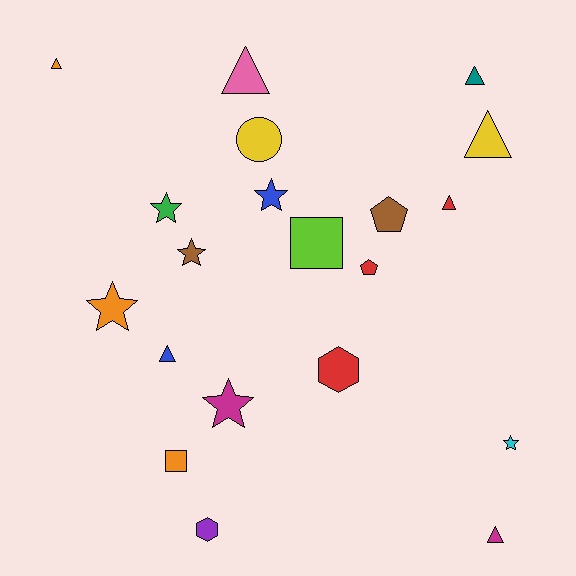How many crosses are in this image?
There are no crosses.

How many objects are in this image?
There are 20 objects.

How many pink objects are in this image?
There is 1 pink object.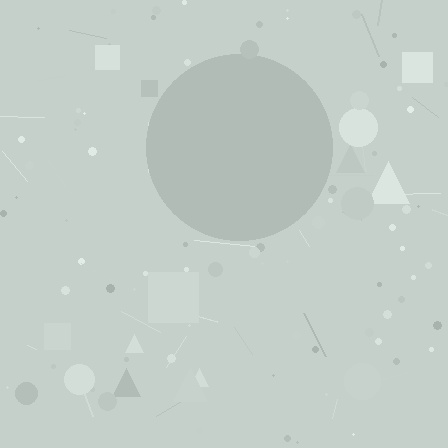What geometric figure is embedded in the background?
A circle is embedded in the background.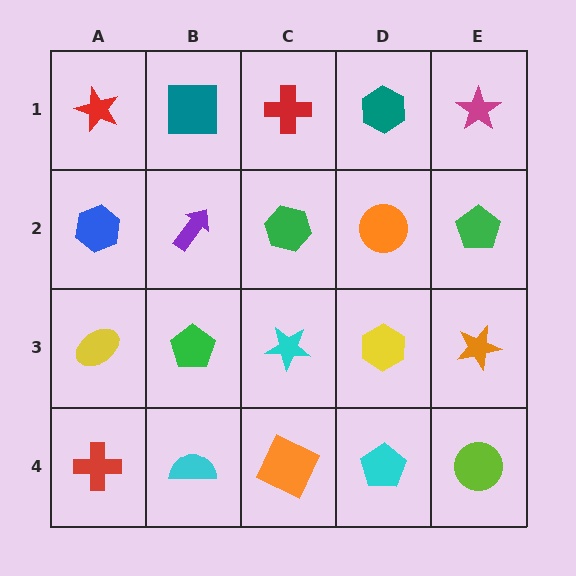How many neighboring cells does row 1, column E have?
2.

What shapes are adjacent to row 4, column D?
A yellow hexagon (row 3, column D), an orange square (row 4, column C), a lime circle (row 4, column E).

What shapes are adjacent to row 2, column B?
A teal square (row 1, column B), a green pentagon (row 3, column B), a blue hexagon (row 2, column A), a green hexagon (row 2, column C).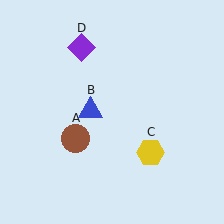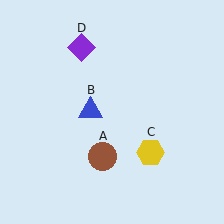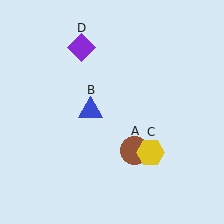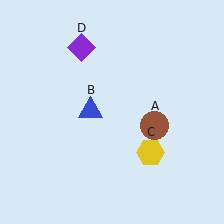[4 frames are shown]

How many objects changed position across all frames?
1 object changed position: brown circle (object A).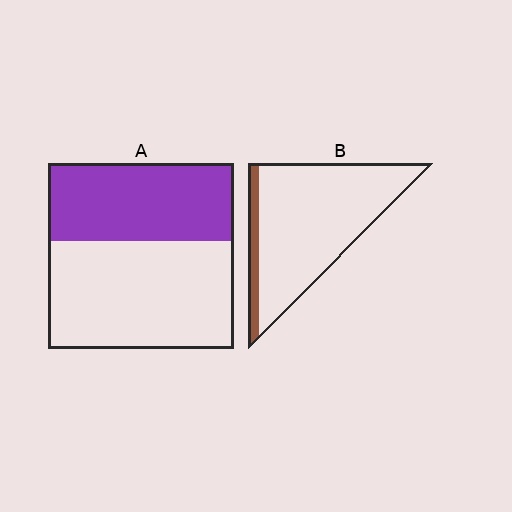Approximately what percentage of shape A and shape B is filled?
A is approximately 40% and B is approximately 10%.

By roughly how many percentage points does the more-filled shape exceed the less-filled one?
By roughly 30 percentage points (A over B).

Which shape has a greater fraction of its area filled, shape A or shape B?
Shape A.